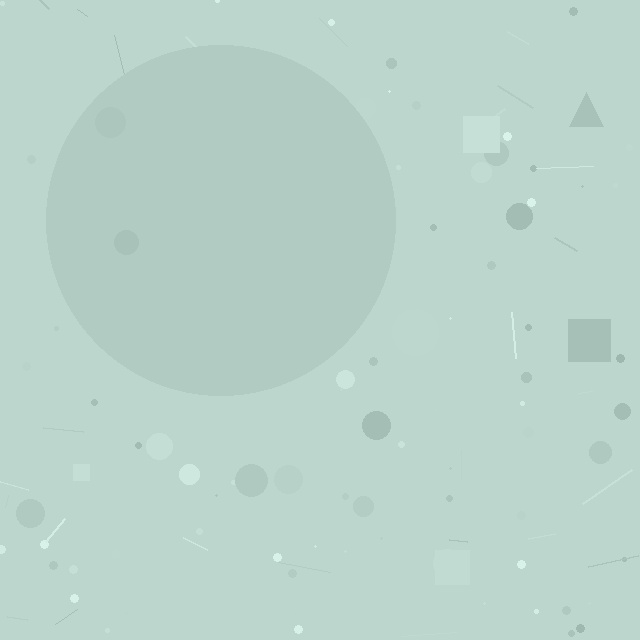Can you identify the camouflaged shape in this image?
The camouflaged shape is a circle.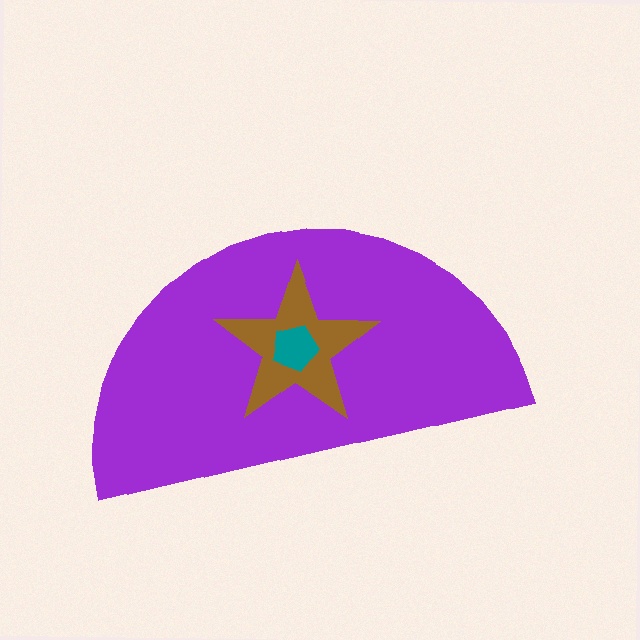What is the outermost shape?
The purple semicircle.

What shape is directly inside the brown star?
The teal pentagon.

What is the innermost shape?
The teal pentagon.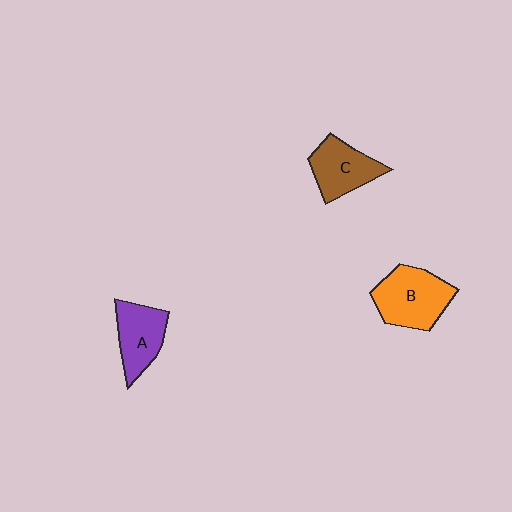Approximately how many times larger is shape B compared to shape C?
Approximately 1.3 times.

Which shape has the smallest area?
Shape A (purple).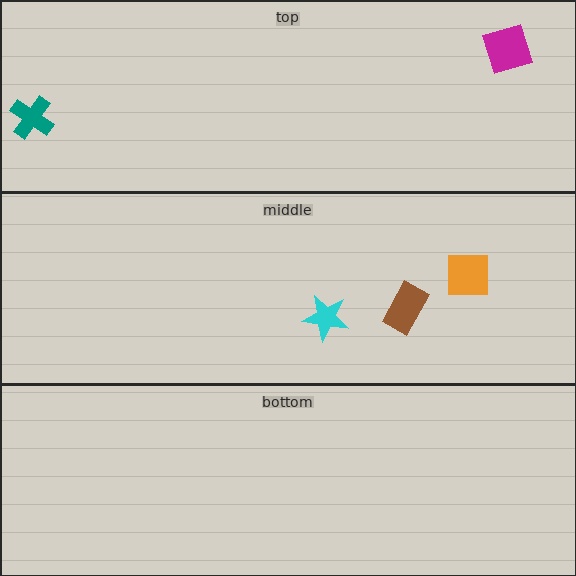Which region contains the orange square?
The middle region.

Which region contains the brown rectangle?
The middle region.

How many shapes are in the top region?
2.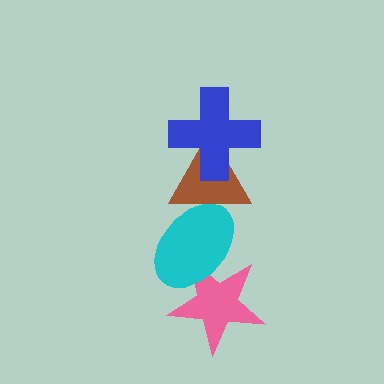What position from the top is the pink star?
The pink star is 4th from the top.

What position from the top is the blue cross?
The blue cross is 1st from the top.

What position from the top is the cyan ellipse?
The cyan ellipse is 3rd from the top.